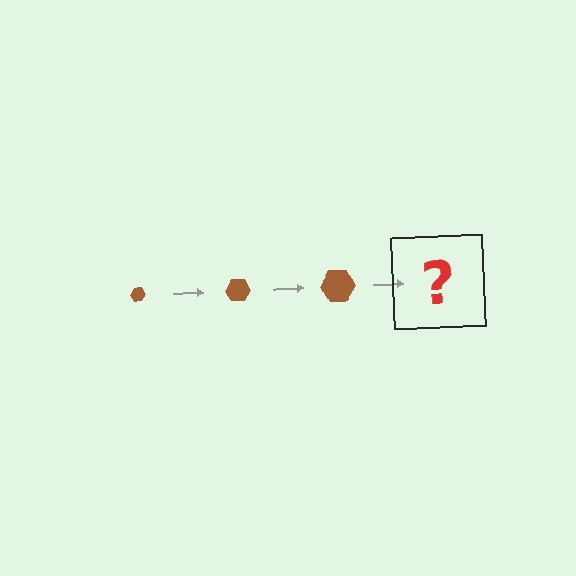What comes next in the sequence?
The next element should be a brown hexagon, larger than the previous one.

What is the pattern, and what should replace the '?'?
The pattern is that the hexagon gets progressively larger each step. The '?' should be a brown hexagon, larger than the previous one.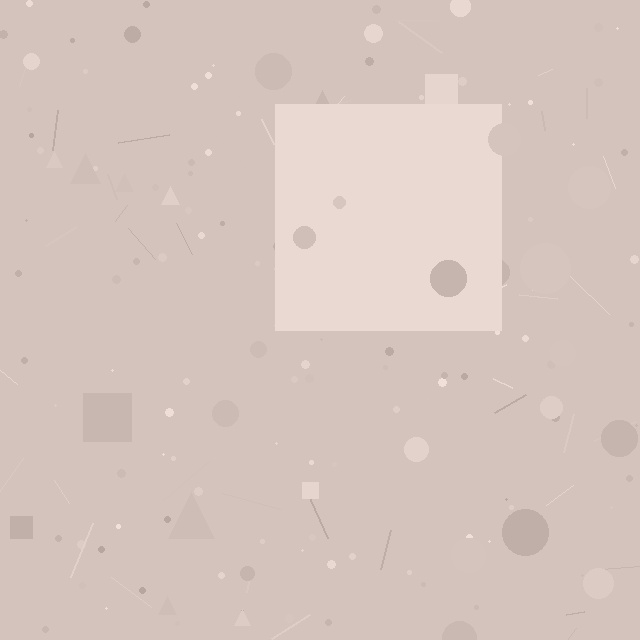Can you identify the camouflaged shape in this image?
The camouflaged shape is a square.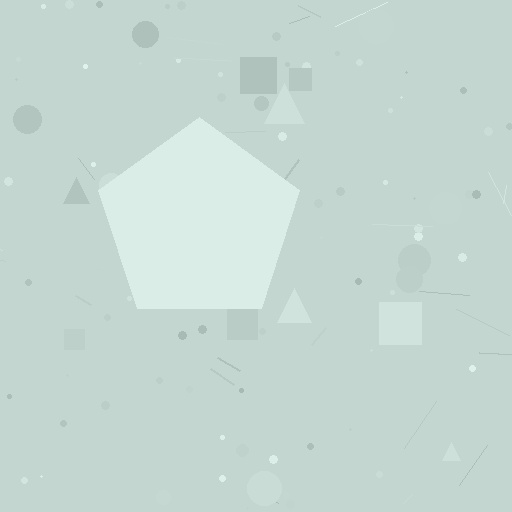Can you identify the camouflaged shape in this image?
The camouflaged shape is a pentagon.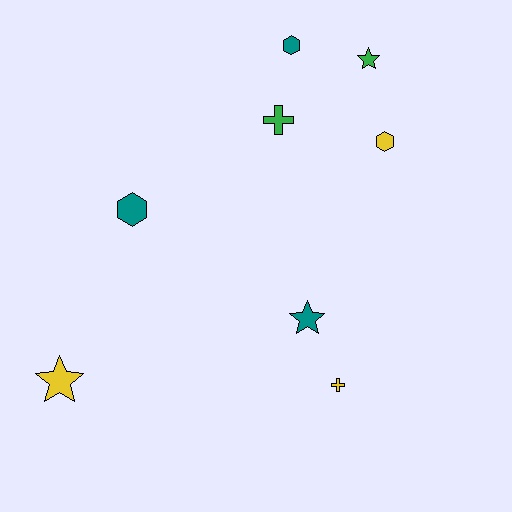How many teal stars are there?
There is 1 teal star.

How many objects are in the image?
There are 8 objects.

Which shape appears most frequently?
Star, with 3 objects.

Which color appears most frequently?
Yellow, with 3 objects.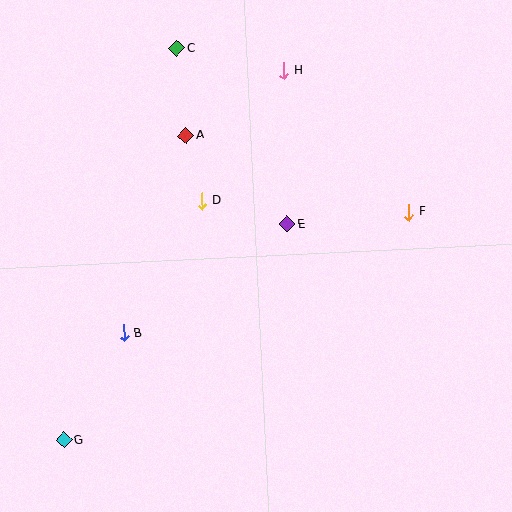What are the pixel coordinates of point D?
Point D is at (202, 201).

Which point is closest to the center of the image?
Point E at (287, 224) is closest to the center.